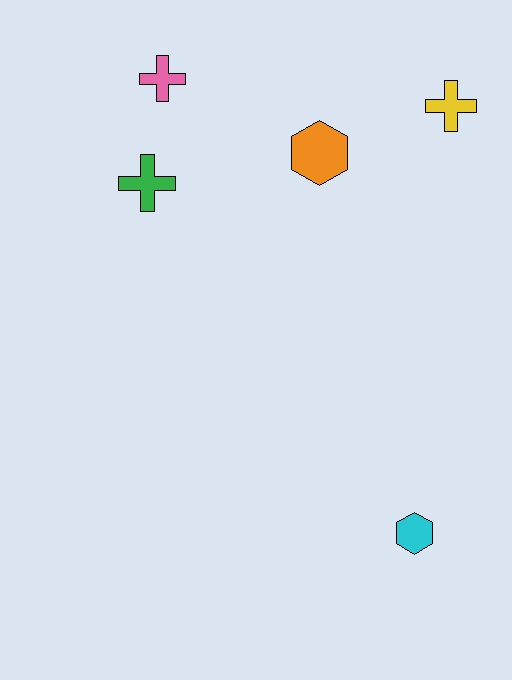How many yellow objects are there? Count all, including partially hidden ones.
There is 1 yellow object.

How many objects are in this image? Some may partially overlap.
There are 5 objects.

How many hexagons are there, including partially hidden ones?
There are 2 hexagons.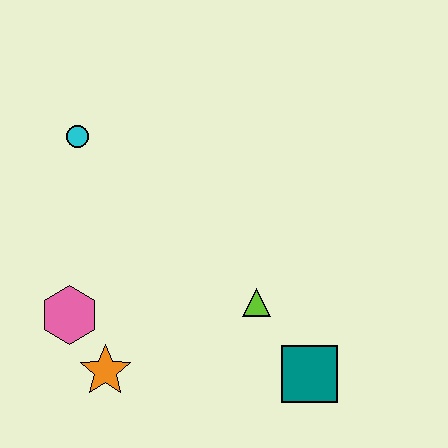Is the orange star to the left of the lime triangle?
Yes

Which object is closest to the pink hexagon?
The orange star is closest to the pink hexagon.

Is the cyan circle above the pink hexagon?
Yes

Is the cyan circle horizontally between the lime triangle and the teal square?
No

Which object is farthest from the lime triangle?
The cyan circle is farthest from the lime triangle.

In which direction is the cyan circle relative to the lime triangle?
The cyan circle is to the left of the lime triangle.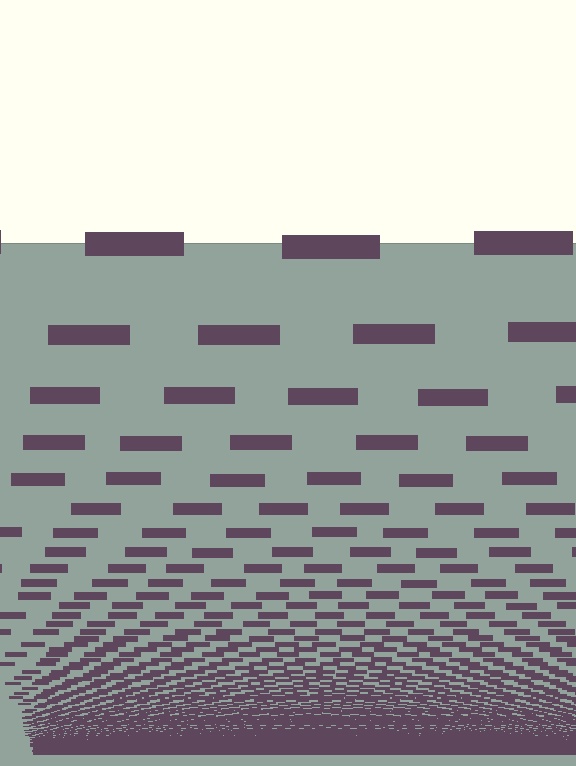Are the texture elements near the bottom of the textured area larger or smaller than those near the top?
Smaller. The gradient is inverted — elements near the bottom are smaller and denser.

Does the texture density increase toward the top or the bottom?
Density increases toward the bottom.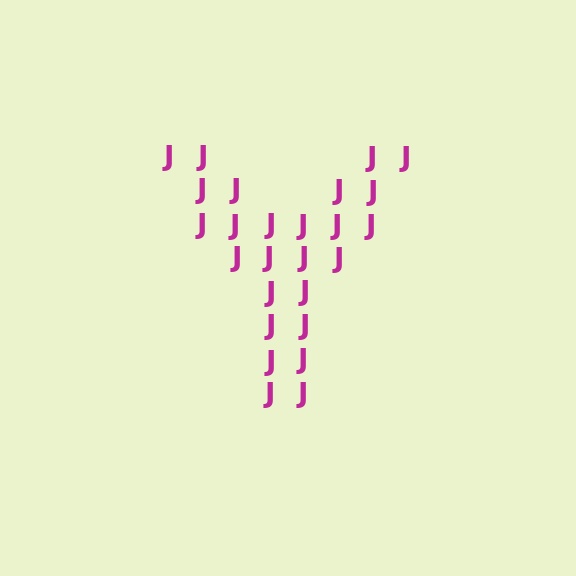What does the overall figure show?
The overall figure shows the letter Y.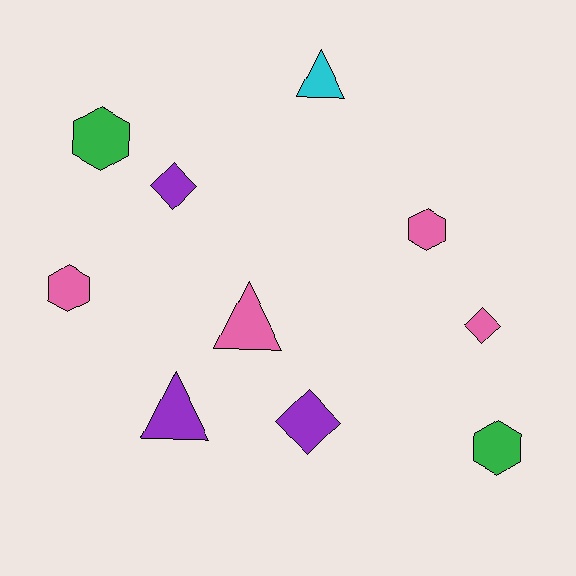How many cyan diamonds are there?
There are no cyan diamonds.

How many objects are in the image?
There are 10 objects.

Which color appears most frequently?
Pink, with 4 objects.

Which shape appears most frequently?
Hexagon, with 4 objects.